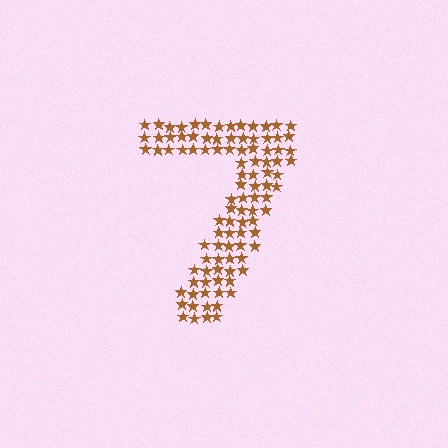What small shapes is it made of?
It is made of small stars.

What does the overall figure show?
The overall figure shows the digit 7.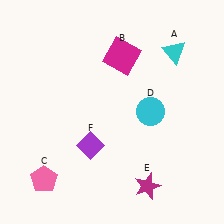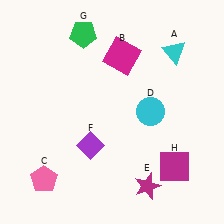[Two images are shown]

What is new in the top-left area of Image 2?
A green pentagon (G) was added in the top-left area of Image 2.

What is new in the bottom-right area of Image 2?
A magenta square (H) was added in the bottom-right area of Image 2.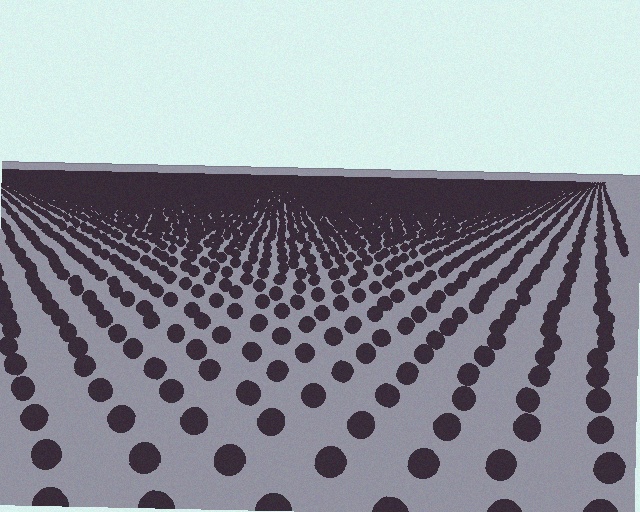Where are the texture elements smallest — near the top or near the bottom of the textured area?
Near the top.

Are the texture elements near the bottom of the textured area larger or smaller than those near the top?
Larger. Near the bottom, elements are closer to the viewer and appear at a bigger on-screen size.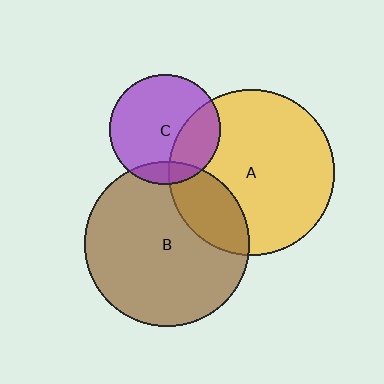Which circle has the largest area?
Circle A (yellow).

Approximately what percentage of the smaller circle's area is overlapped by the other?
Approximately 30%.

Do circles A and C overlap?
Yes.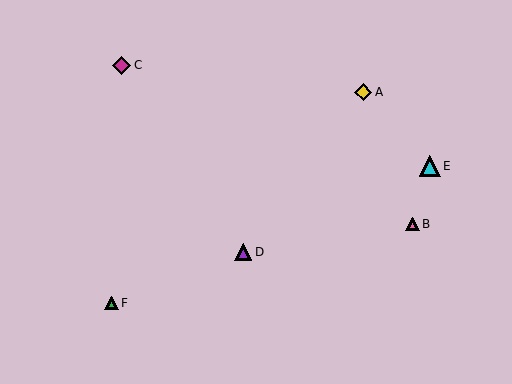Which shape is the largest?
The cyan triangle (labeled E) is the largest.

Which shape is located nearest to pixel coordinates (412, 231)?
The pink triangle (labeled B) at (413, 224) is nearest to that location.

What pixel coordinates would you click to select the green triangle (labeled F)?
Click at (111, 303) to select the green triangle F.